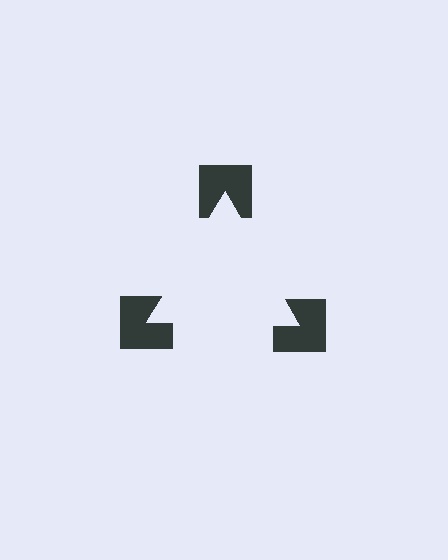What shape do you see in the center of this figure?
An illusory triangle — its edges are inferred from the aligned wedge cuts in the notched squares, not physically drawn.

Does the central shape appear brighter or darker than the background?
It typically appears slightly brighter than the background, even though no actual brightness change is drawn.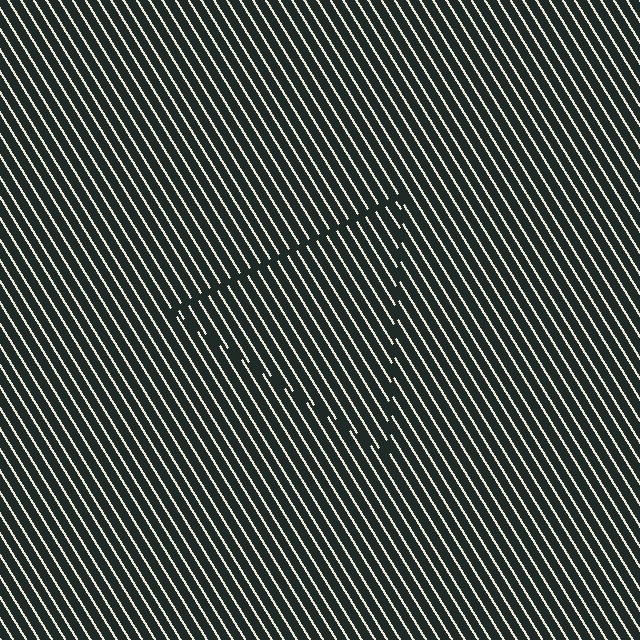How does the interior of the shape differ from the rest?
The interior of the shape contains the same grating, shifted by half a period — the contour is defined by the phase discontinuity where line-ends from the inner and outer gratings abut.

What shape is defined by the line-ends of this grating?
An illusory triangle. The interior of the shape contains the same grating, shifted by half a period — the contour is defined by the phase discontinuity where line-ends from the inner and outer gratings abut.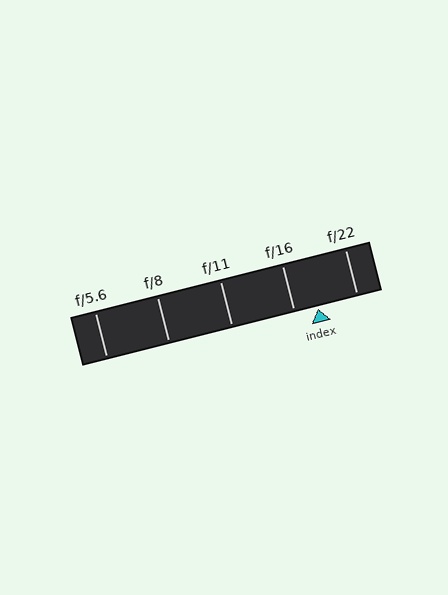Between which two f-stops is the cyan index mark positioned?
The index mark is between f/16 and f/22.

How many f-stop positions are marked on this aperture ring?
There are 5 f-stop positions marked.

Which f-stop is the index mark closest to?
The index mark is closest to f/16.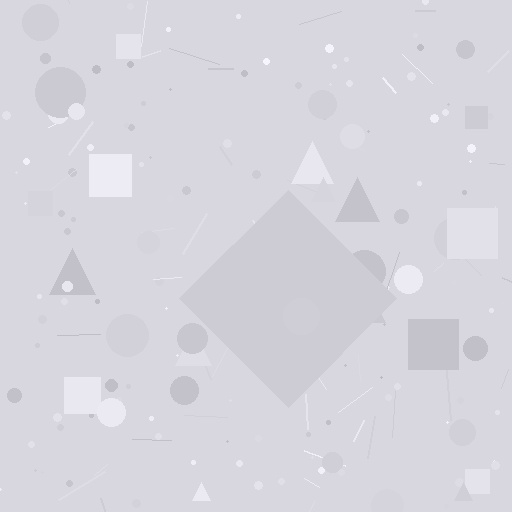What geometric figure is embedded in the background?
A diamond is embedded in the background.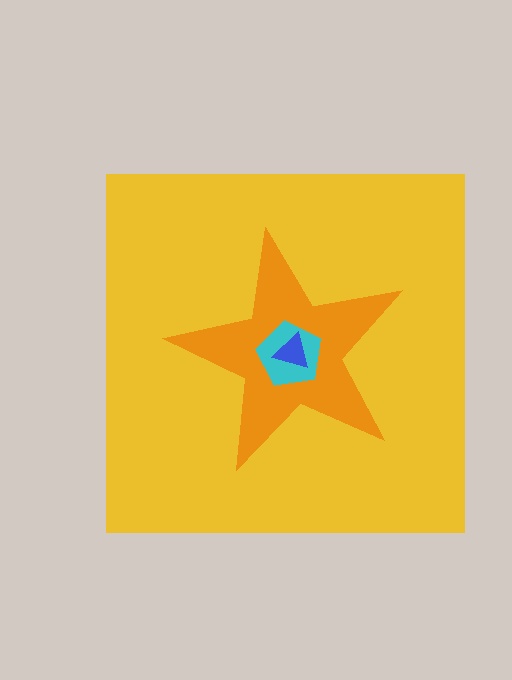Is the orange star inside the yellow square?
Yes.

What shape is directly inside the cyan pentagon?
The blue triangle.